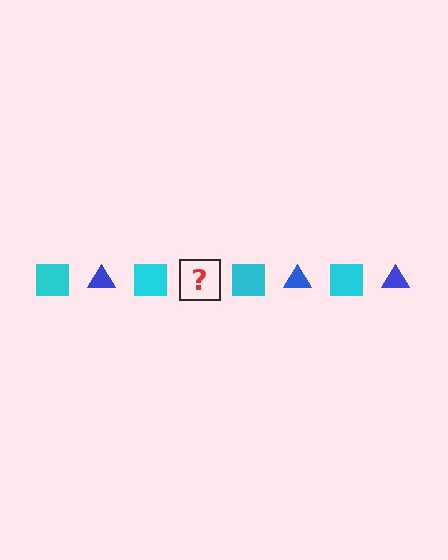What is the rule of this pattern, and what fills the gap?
The rule is that the pattern alternates between cyan square and blue triangle. The gap should be filled with a blue triangle.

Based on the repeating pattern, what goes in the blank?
The blank should be a blue triangle.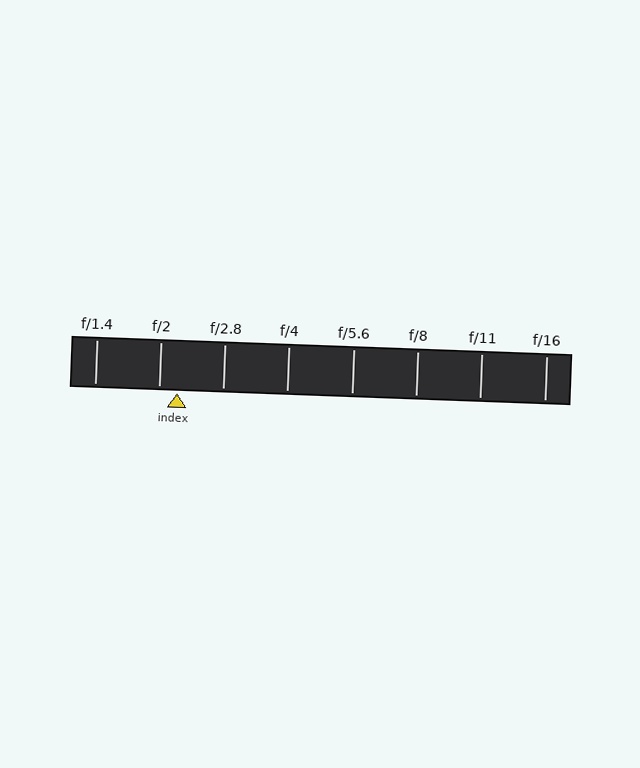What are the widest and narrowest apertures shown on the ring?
The widest aperture shown is f/1.4 and the narrowest is f/16.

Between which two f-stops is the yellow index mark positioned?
The index mark is between f/2 and f/2.8.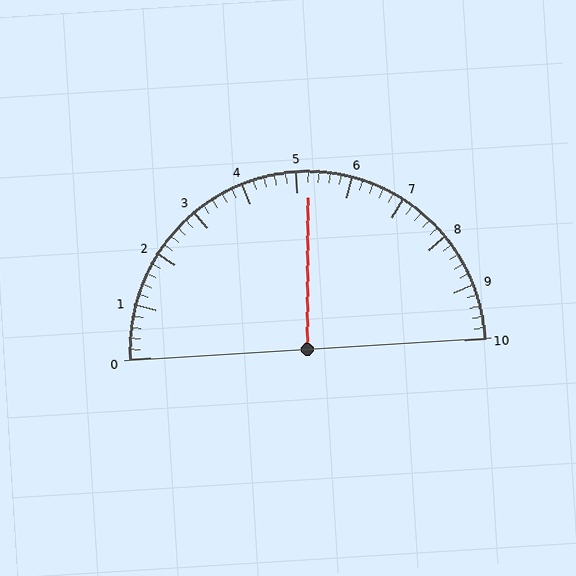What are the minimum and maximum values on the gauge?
The gauge ranges from 0 to 10.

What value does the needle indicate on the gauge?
The needle indicates approximately 5.2.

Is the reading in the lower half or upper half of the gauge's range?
The reading is in the upper half of the range (0 to 10).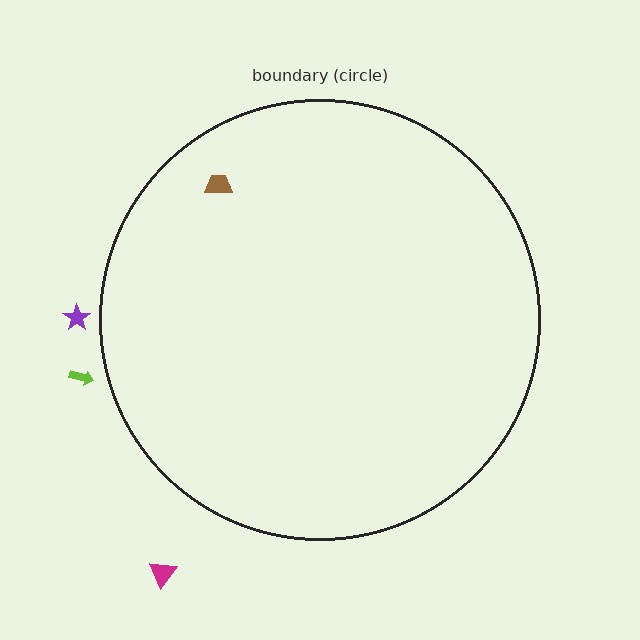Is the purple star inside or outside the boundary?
Outside.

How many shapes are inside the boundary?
1 inside, 3 outside.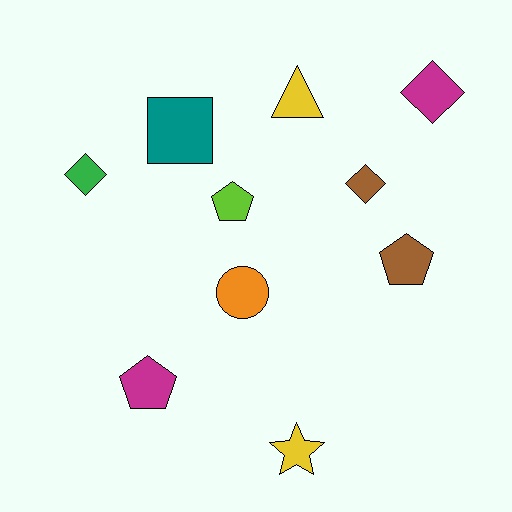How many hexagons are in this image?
There are no hexagons.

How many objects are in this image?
There are 10 objects.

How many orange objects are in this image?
There is 1 orange object.